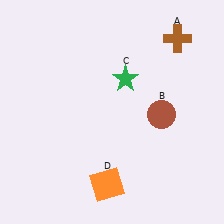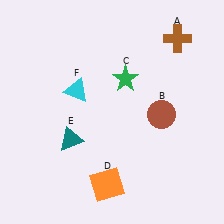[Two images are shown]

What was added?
A teal triangle (E), a cyan triangle (F) were added in Image 2.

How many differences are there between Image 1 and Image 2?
There are 2 differences between the two images.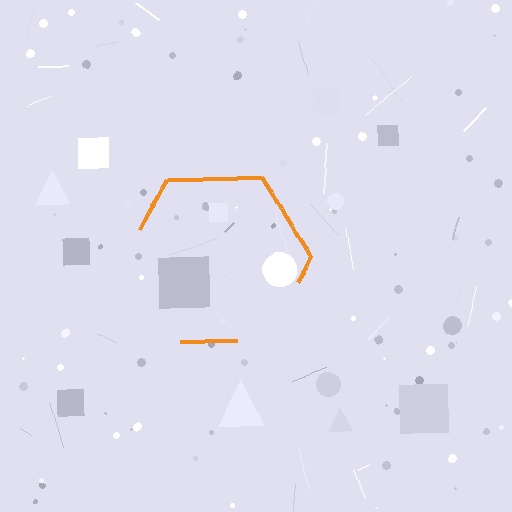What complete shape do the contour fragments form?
The contour fragments form a hexagon.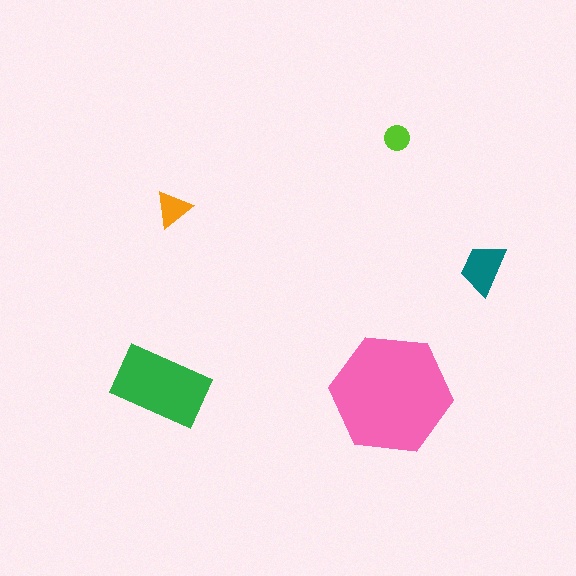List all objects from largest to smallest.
The pink hexagon, the green rectangle, the teal trapezoid, the orange triangle, the lime circle.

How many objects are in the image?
There are 5 objects in the image.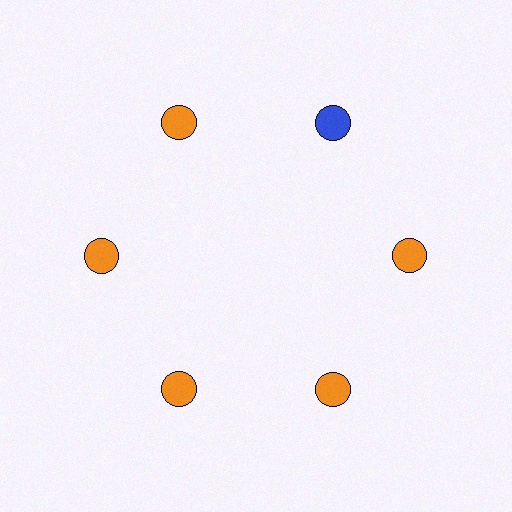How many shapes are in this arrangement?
There are 6 shapes arranged in a ring pattern.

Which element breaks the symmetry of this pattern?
The blue circle at roughly the 1 o'clock position breaks the symmetry. All other shapes are orange circles.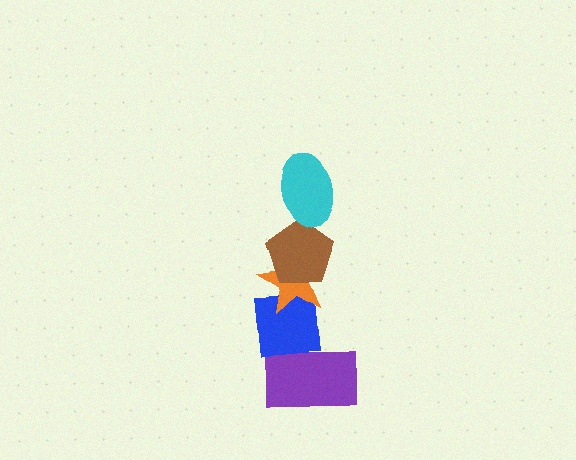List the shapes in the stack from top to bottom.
From top to bottom: the cyan ellipse, the brown pentagon, the orange star, the blue square, the purple rectangle.